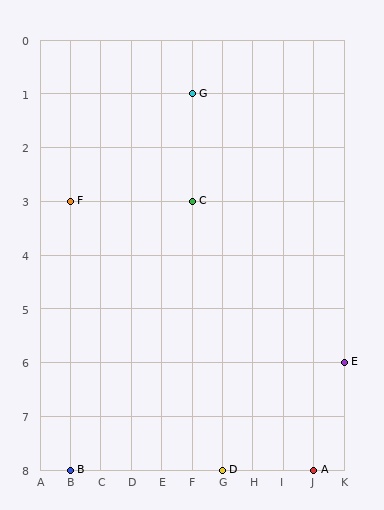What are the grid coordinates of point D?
Point D is at grid coordinates (G, 8).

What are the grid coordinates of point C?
Point C is at grid coordinates (F, 3).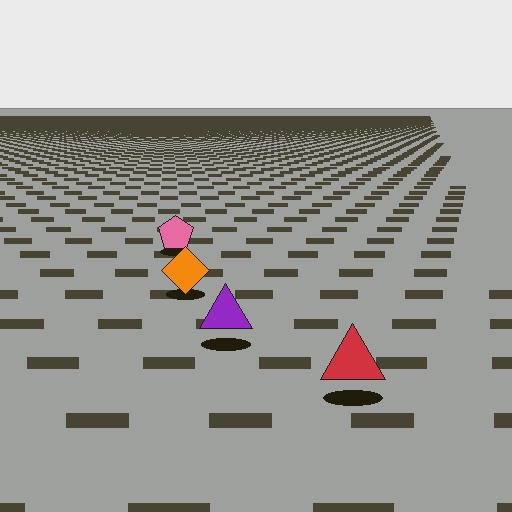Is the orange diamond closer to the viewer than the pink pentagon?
Yes. The orange diamond is closer — you can tell from the texture gradient: the ground texture is coarser near it.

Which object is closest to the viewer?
The red triangle is closest. The texture marks near it are larger and more spread out.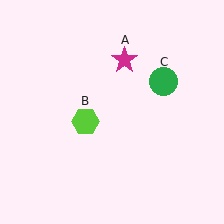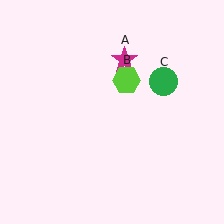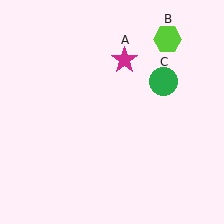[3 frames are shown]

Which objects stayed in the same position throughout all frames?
Magenta star (object A) and green circle (object C) remained stationary.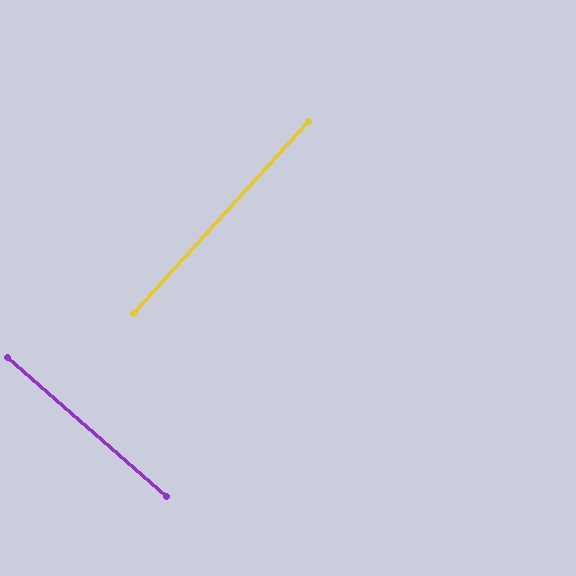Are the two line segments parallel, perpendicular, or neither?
Perpendicular — they meet at approximately 89°.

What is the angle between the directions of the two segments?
Approximately 89 degrees.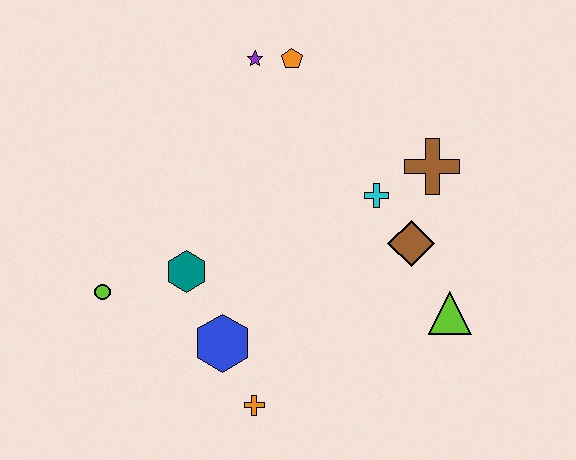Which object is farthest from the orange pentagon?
The orange cross is farthest from the orange pentagon.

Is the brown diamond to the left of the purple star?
No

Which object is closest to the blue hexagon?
The orange cross is closest to the blue hexagon.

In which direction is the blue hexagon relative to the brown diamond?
The blue hexagon is to the left of the brown diamond.